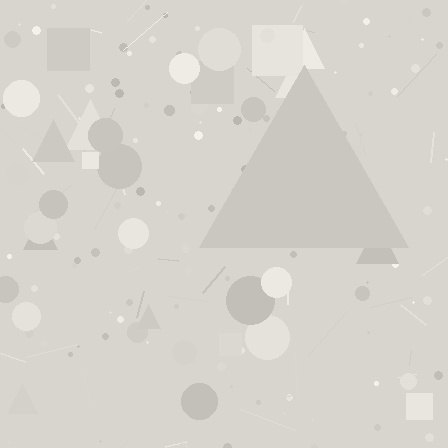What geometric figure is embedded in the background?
A triangle is embedded in the background.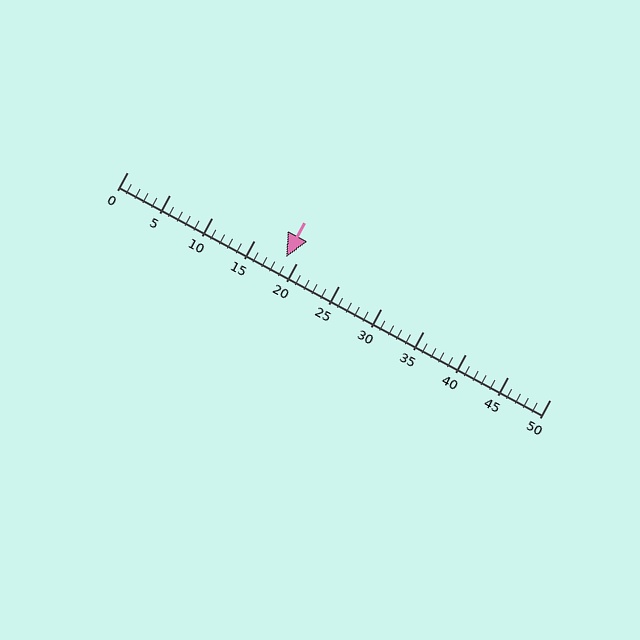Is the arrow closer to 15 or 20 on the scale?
The arrow is closer to 20.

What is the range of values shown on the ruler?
The ruler shows values from 0 to 50.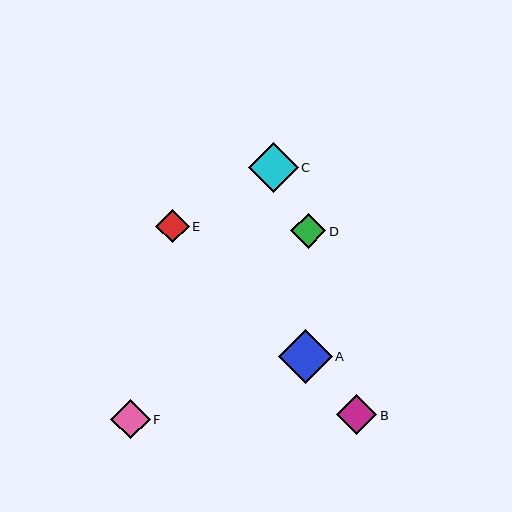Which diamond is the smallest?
Diamond E is the smallest with a size of approximately 34 pixels.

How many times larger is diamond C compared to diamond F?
Diamond C is approximately 1.3 times the size of diamond F.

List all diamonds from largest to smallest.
From largest to smallest: A, C, B, F, D, E.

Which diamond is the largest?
Diamond A is the largest with a size of approximately 54 pixels.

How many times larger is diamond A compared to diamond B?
Diamond A is approximately 1.3 times the size of diamond B.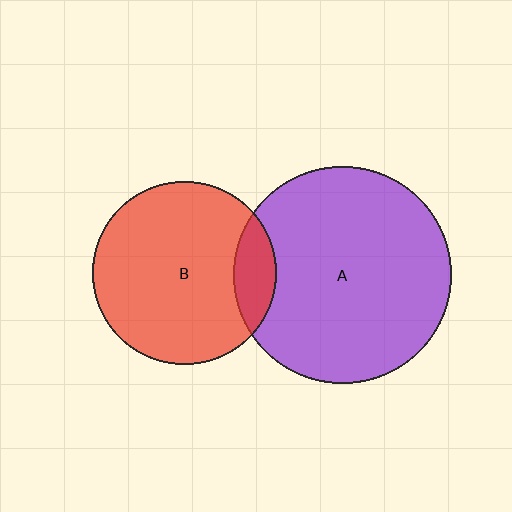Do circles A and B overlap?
Yes.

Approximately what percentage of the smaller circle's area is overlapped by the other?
Approximately 15%.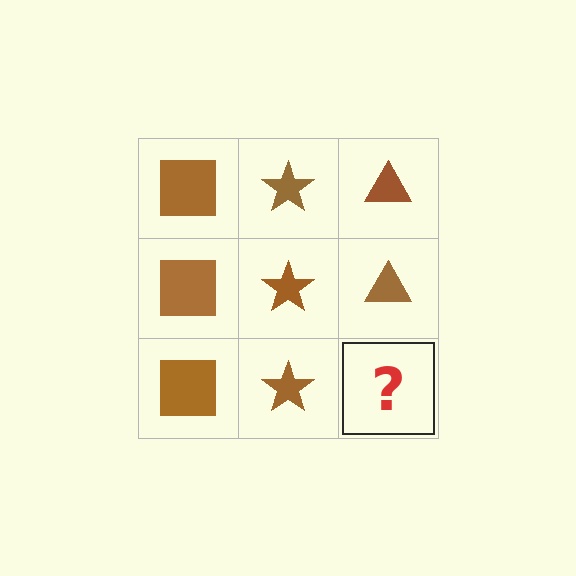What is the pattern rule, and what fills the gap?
The rule is that each column has a consistent shape. The gap should be filled with a brown triangle.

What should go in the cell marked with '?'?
The missing cell should contain a brown triangle.